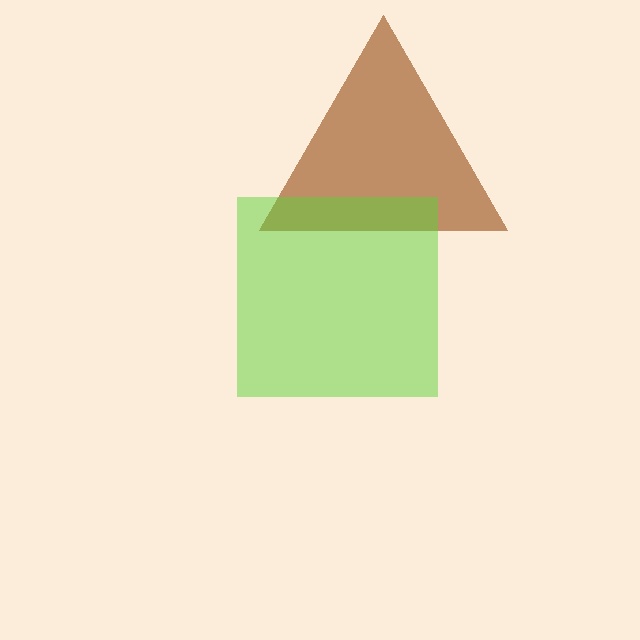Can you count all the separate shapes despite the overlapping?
Yes, there are 2 separate shapes.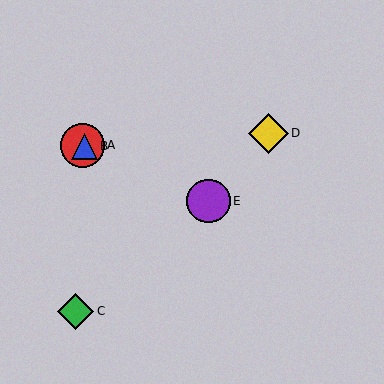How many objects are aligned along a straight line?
3 objects (A, B, E) are aligned along a straight line.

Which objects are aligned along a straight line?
Objects A, B, E are aligned along a straight line.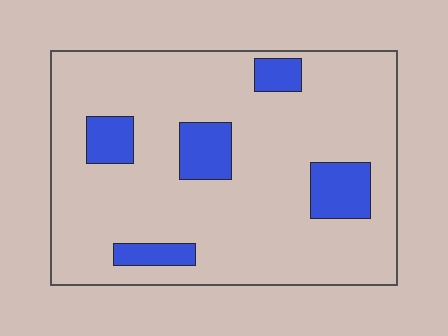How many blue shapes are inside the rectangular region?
5.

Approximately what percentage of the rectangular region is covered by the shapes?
Approximately 15%.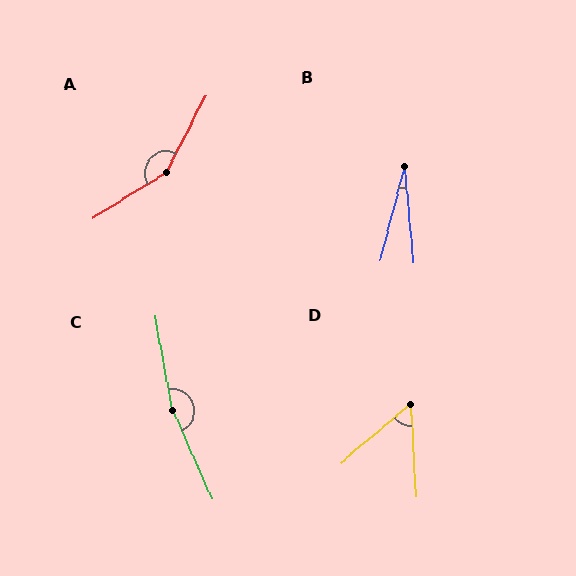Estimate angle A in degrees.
Approximately 149 degrees.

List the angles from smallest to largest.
B (19°), D (53°), A (149°), C (166°).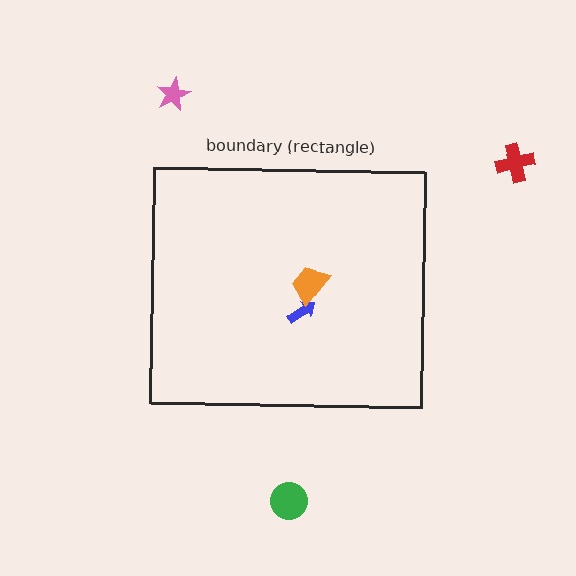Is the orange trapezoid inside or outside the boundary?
Inside.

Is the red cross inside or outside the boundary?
Outside.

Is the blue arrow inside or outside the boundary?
Inside.